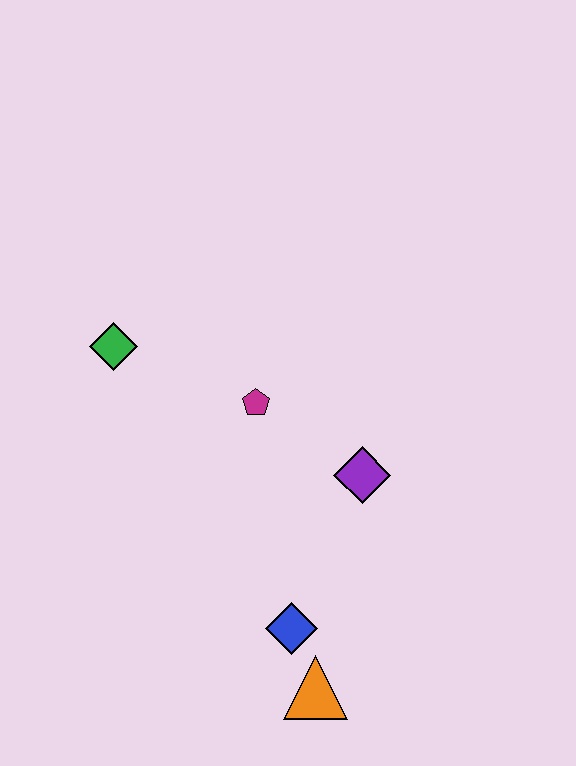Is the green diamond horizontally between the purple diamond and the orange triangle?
No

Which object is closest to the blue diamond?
The orange triangle is closest to the blue diamond.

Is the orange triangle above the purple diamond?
No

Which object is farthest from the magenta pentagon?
The orange triangle is farthest from the magenta pentagon.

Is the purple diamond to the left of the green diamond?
No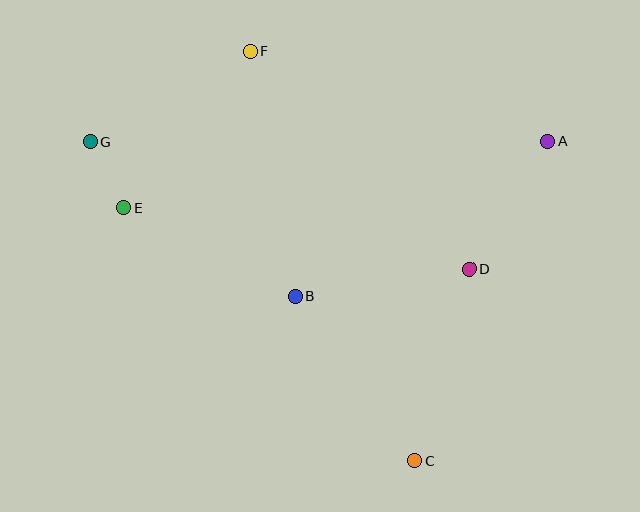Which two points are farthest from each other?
Points A and G are farthest from each other.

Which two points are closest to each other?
Points E and G are closest to each other.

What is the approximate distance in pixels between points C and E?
The distance between C and E is approximately 385 pixels.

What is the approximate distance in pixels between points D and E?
The distance between D and E is approximately 351 pixels.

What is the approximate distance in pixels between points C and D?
The distance between C and D is approximately 199 pixels.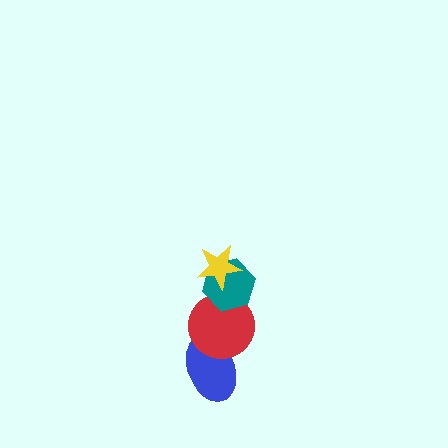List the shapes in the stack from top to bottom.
From top to bottom: the yellow star, the teal hexagon, the red circle, the blue ellipse.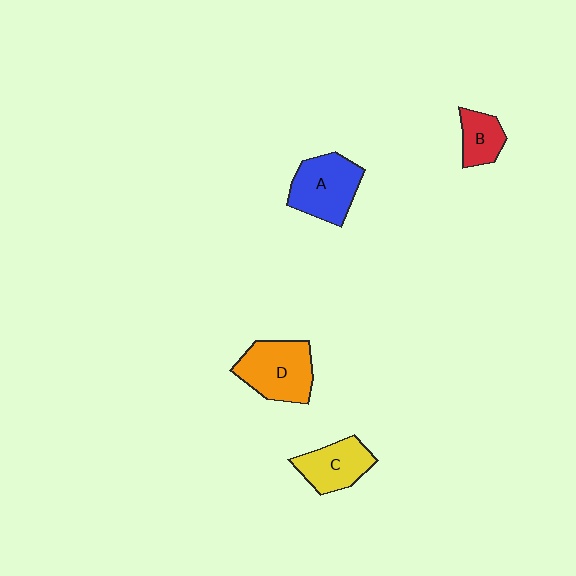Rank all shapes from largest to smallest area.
From largest to smallest: D (orange), A (blue), C (yellow), B (red).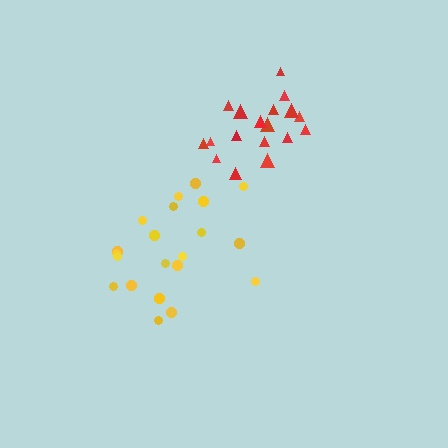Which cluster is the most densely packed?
Red.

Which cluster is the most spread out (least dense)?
Yellow.